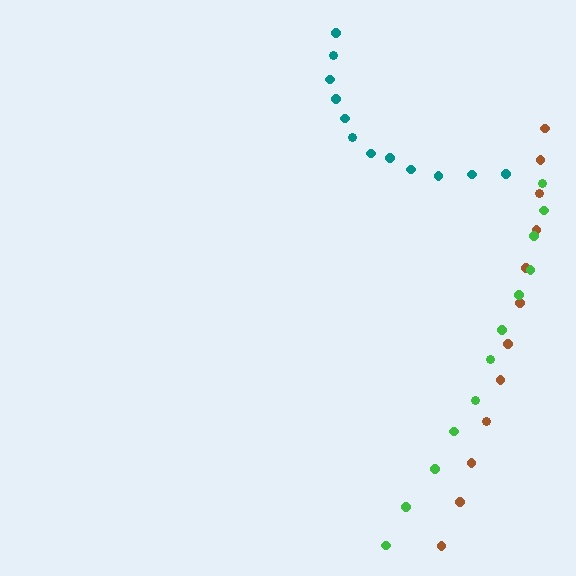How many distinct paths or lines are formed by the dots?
There are 3 distinct paths.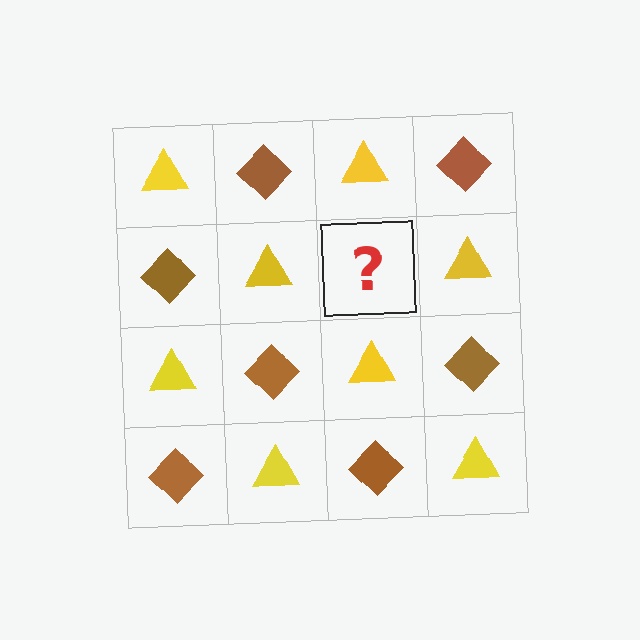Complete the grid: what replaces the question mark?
The question mark should be replaced with a brown diamond.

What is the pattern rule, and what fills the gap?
The rule is that it alternates yellow triangle and brown diamond in a checkerboard pattern. The gap should be filled with a brown diamond.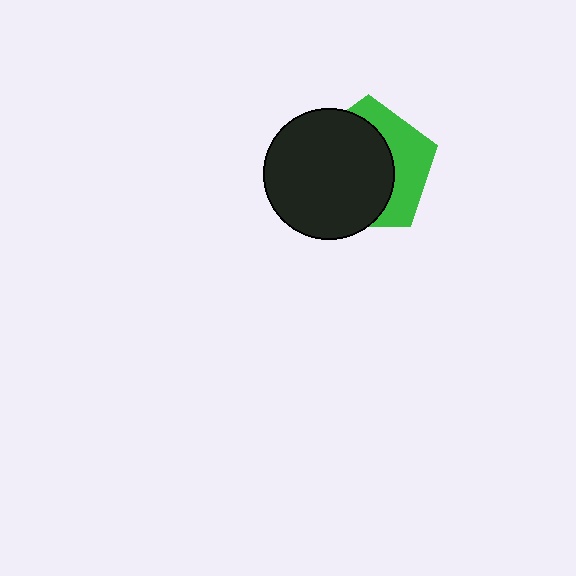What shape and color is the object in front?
The object in front is a black circle.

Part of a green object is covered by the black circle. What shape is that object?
It is a pentagon.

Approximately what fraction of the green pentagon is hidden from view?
Roughly 64% of the green pentagon is hidden behind the black circle.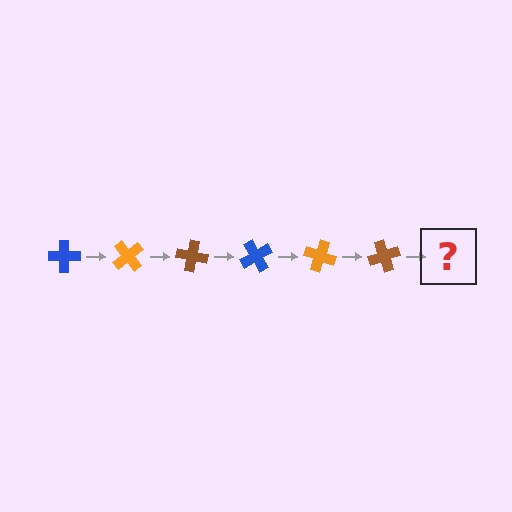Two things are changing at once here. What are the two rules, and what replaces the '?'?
The two rules are that it rotates 50 degrees each step and the color cycles through blue, orange, and brown. The '?' should be a blue cross, rotated 300 degrees from the start.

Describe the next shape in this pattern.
It should be a blue cross, rotated 300 degrees from the start.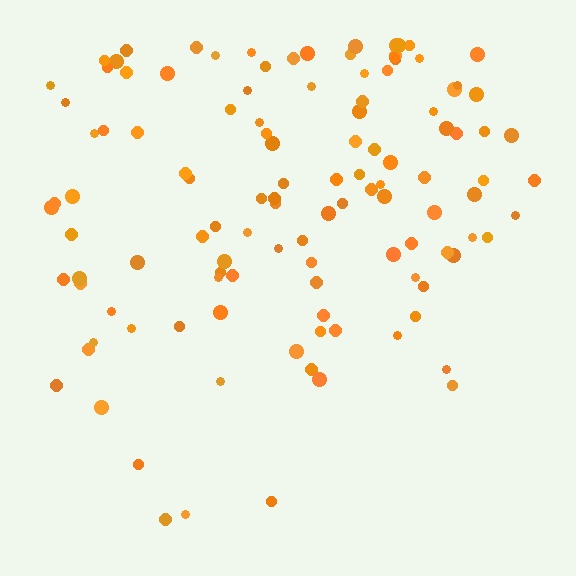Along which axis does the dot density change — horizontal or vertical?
Vertical.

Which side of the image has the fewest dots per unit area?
The bottom.